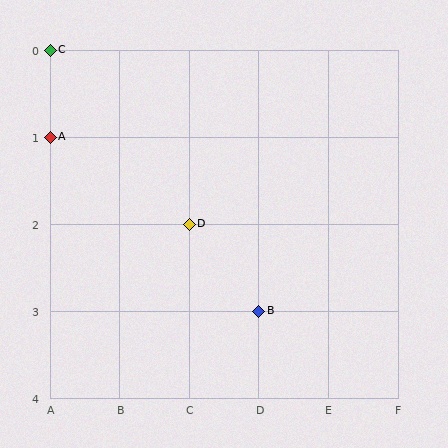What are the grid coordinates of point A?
Point A is at grid coordinates (A, 1).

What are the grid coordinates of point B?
Point B is at grid coordinates (D, 3).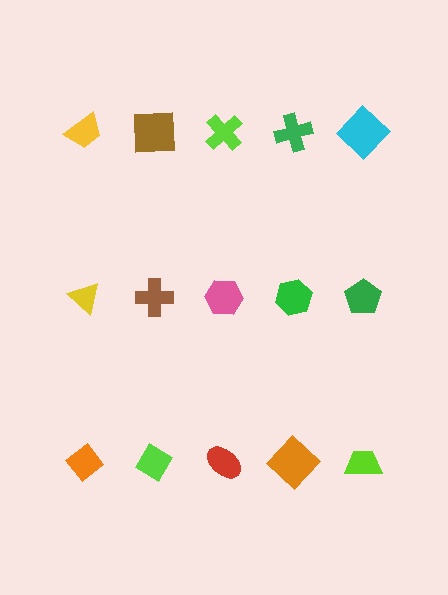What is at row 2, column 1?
A yellow triangle.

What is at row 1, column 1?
A yellow trapezoid.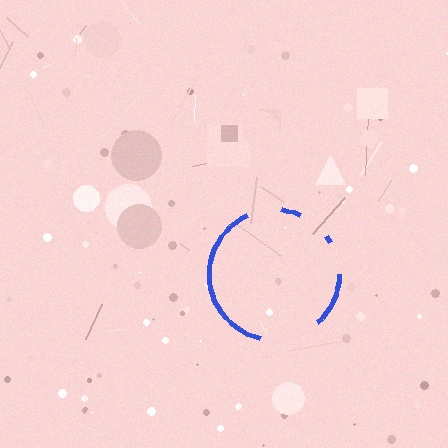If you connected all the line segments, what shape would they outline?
They would outline a circle.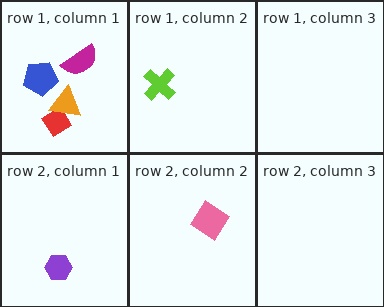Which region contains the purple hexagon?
The row 2, column 1 region.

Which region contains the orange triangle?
The row 1, column 1 region.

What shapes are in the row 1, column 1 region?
The red diamond, the magenta semicircle, the orange triangle, the blue pentagon.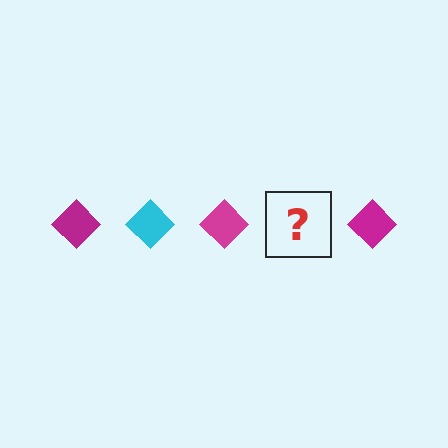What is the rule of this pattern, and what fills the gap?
The rule is that the pattern cycles through magenta, cyan diamonds. The gap should be filled with a cyan diamond.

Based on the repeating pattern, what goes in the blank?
The blank should be a cyan diamond.